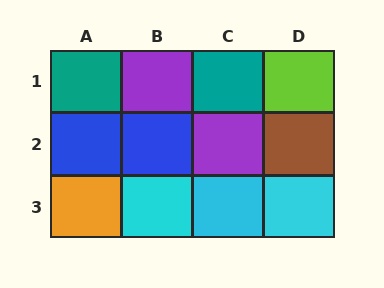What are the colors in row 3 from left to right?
Orange, cyan, cyan, cyan.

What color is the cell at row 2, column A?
Blue.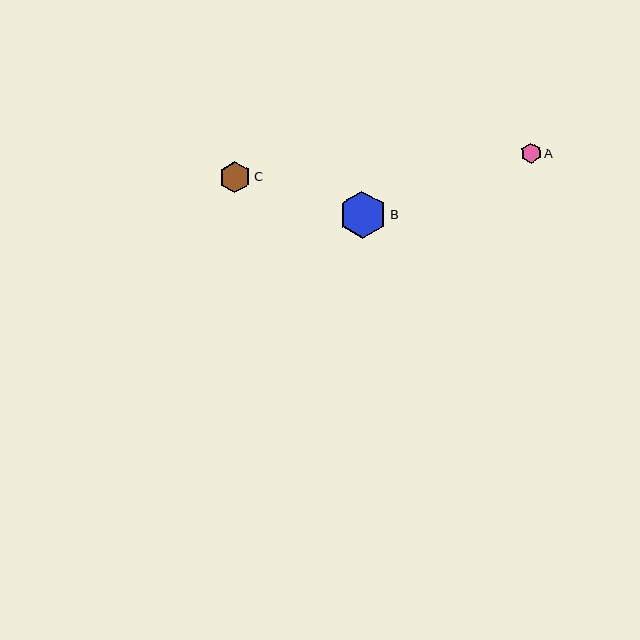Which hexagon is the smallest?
Hexagon A is the smallest with a size of approximately 20 pixels.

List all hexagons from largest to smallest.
From largest to smallest: B, C, A.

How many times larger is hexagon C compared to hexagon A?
Hexagon C is approximately 1.6 times the size of hexagon A.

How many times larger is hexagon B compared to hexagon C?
Hexagon B is approximately 1.5 times the size of hexagon C.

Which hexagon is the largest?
Hexagon B is the largest with a size of approximately 47 pixels.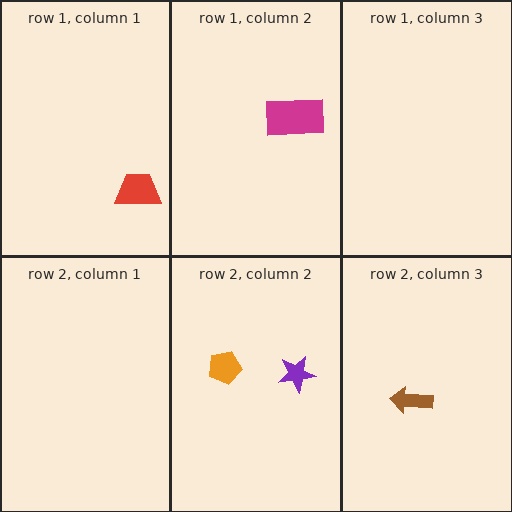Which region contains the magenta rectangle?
The row 1, column 2 region.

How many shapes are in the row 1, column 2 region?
1.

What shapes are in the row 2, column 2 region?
The orange pentagon, the purple star.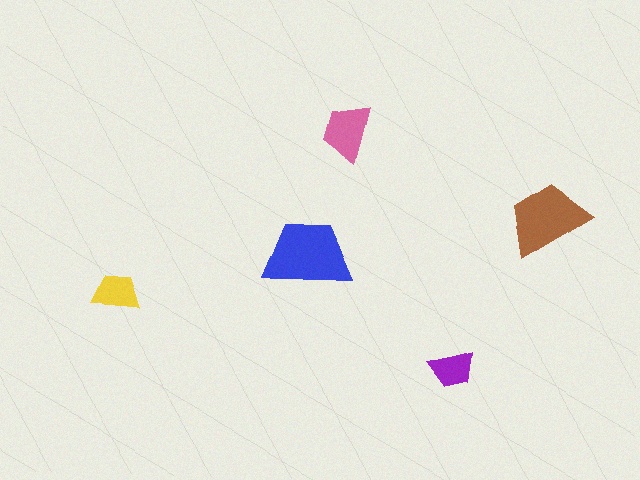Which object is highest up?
The pink trapezoid is topmost.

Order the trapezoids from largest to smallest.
the blue one, the brown one, the pink one, the yellow one, the purple one.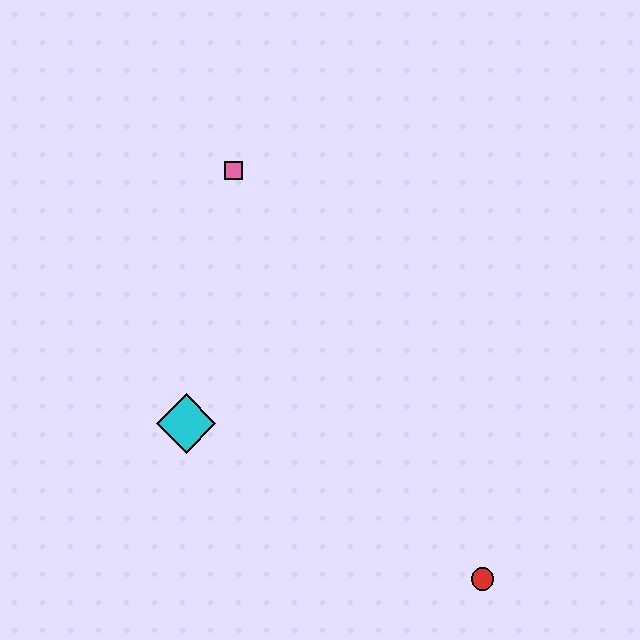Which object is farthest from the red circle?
The pink square is farthest from the red circle.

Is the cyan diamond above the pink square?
No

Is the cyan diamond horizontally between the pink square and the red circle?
No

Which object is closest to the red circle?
The cyan diamond is closest to the red circle.